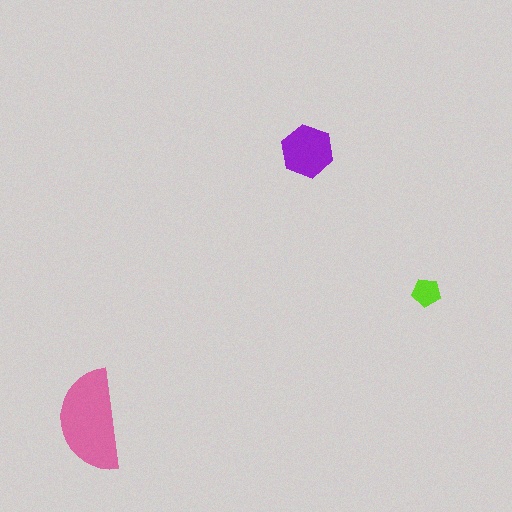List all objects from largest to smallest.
The pink semicircle, the purple hexagon, the lime pentagon.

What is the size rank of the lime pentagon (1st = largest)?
3rd.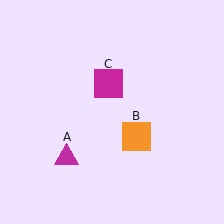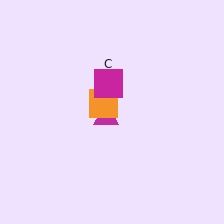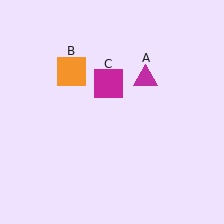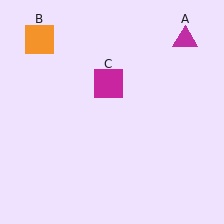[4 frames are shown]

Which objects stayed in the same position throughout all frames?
Magenta square (object C) remained stationary.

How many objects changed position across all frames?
2 objects changed position: magenta triangle (object A), orange square (object B).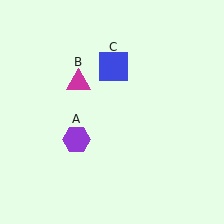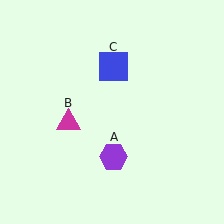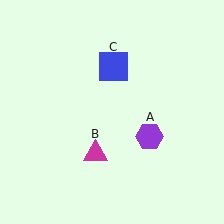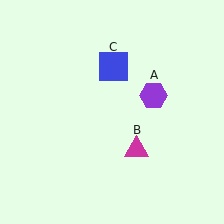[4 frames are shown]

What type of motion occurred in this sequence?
The purple hexagon (object A), magenta triangle (object B) rotated counterclockwise around the center of the scene.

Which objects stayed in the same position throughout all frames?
Blue square (object C) remained stationary.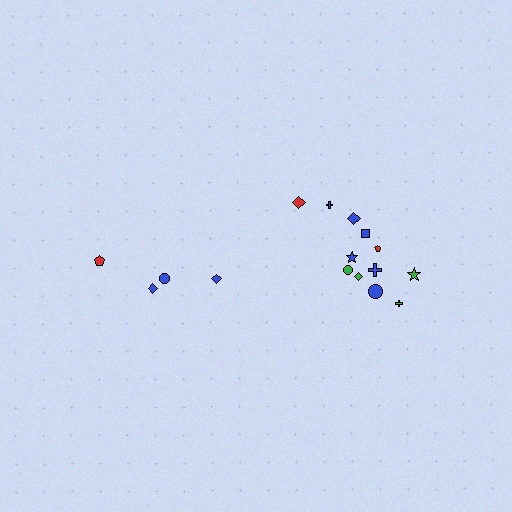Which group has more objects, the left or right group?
The right group.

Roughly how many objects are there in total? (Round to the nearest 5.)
Roughly 15 objects in total.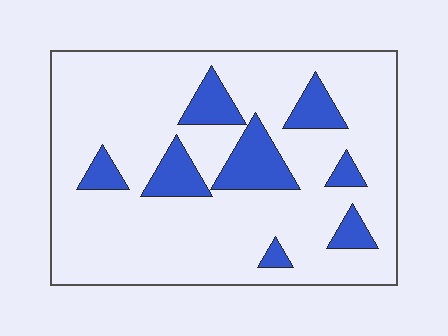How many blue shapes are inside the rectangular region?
8.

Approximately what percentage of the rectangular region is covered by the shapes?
Approximately 15%.